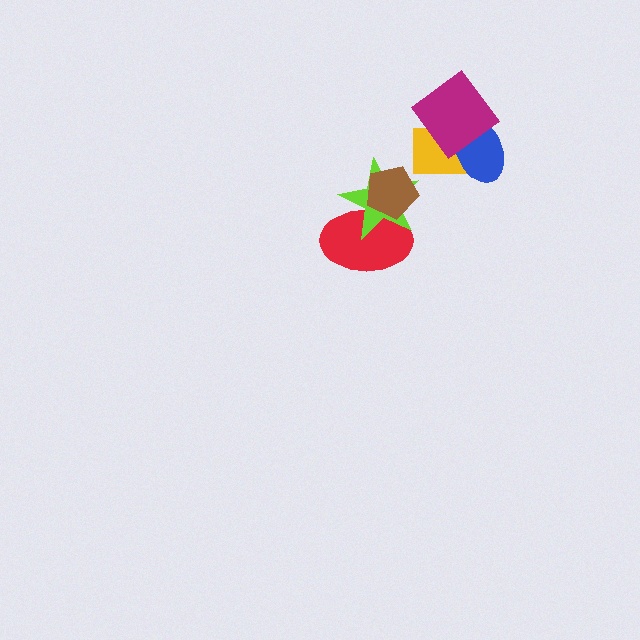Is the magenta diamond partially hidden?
No, no other shape covers it.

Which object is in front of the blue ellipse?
The magenta diamond is in front of the blue ellipse.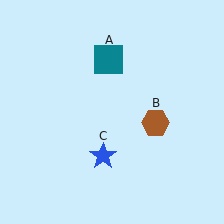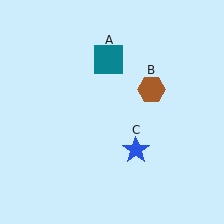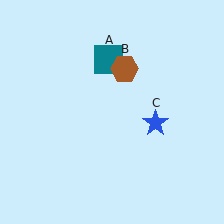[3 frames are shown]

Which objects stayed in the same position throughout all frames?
Teal square (object A) remained stationary.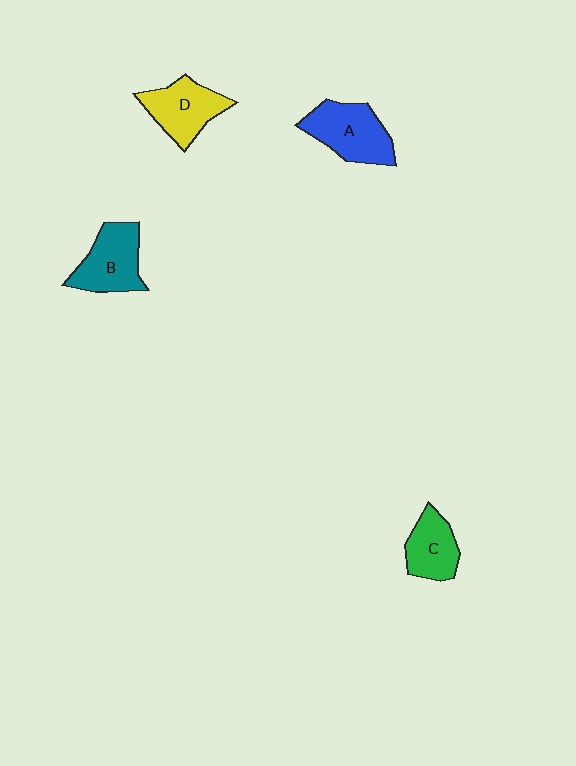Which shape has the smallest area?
Shape C (green).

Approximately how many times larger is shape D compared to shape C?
Approximately 1.2 times.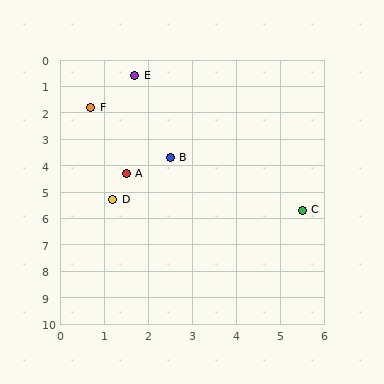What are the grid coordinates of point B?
Point B is at approximately (2.5, 3.7).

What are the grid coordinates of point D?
Point D is at approximately (1.2, 5.3).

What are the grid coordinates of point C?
Point C is at approximately (5.5, 5.7).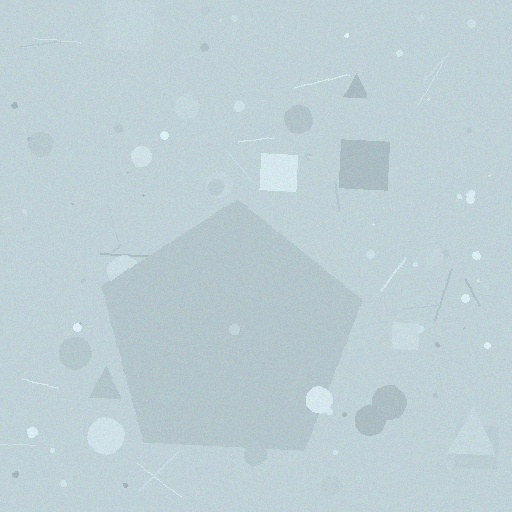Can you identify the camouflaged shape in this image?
The camouflaged shape is a pentagon.